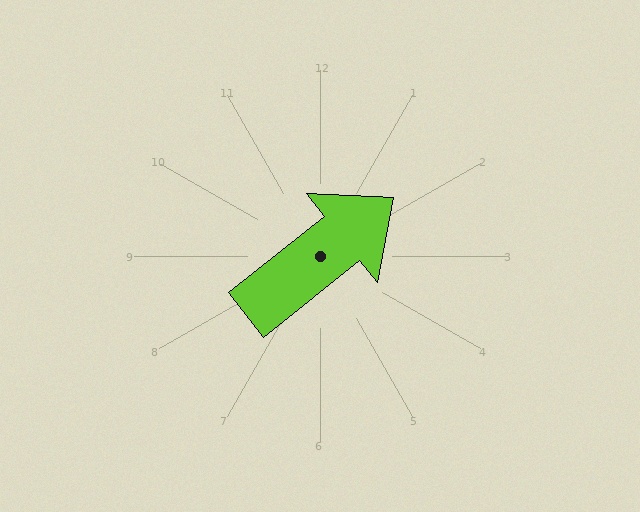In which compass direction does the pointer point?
Northeast.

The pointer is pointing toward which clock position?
Roughly 2 o'clock.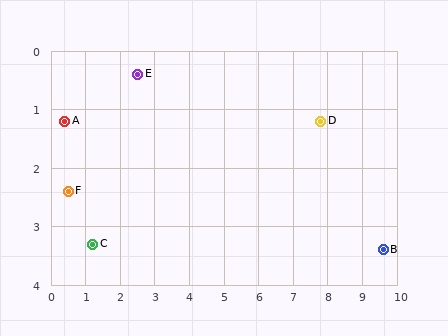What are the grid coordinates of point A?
Point A is at approximately (0.4, 1.2).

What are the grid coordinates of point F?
Point F is at approximately (0.5, 2.4).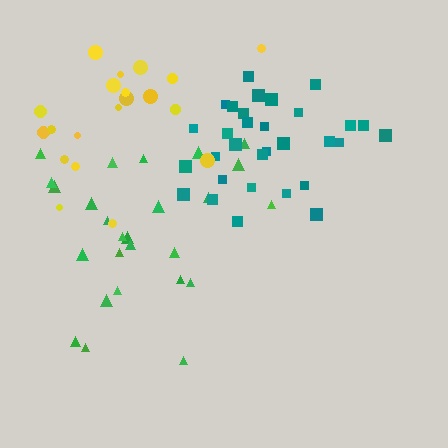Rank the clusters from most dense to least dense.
teal, yellow, green.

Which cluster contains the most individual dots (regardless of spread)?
Teal (31).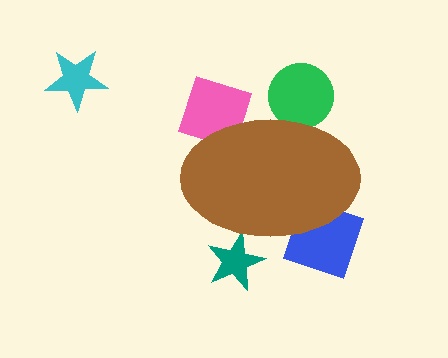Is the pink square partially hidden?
Yes, the pink square is partially hidden behind the brown ellipse.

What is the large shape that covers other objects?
A brown ellipse.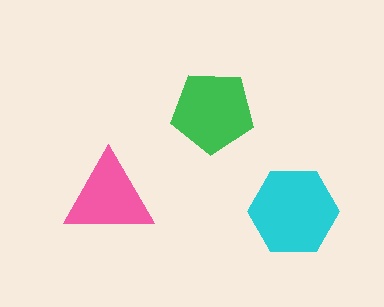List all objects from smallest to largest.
The pink triangle, the green pentagon, the cyan hexagon.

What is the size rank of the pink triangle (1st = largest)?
3rd.